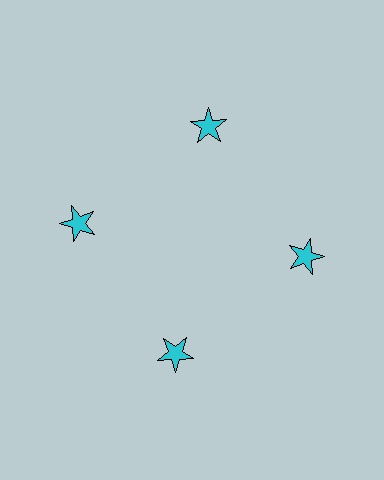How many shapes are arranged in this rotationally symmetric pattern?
There are 4 shapes, arranged in 4 groups of 1.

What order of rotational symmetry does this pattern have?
This pattern has 4-fold rotational symmetry.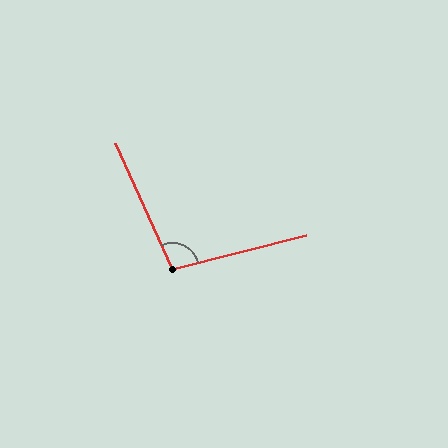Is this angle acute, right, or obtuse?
It is obtuse.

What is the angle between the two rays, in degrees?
Approximately 100 degrees.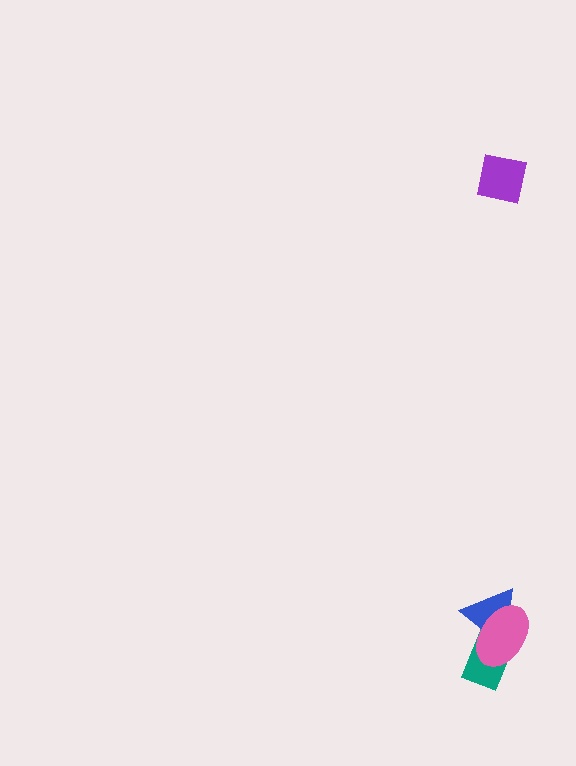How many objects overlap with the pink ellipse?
2 objects overlap with the pink ellipse.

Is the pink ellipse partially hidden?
No, no other shape covers it.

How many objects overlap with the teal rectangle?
2 objects overlap with the teal rectangle.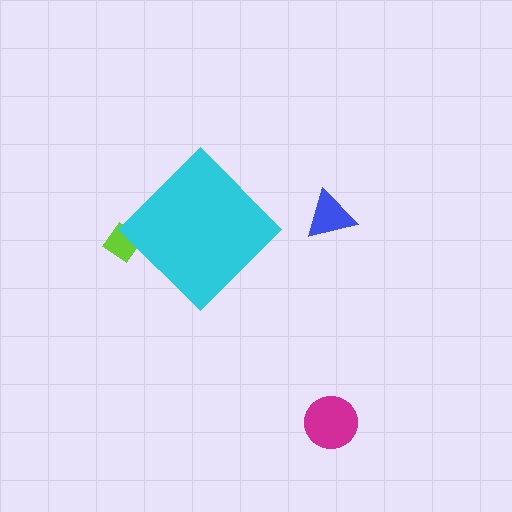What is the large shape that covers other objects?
A cyan diamond.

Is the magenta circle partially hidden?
No, the magenta circle is fully visible.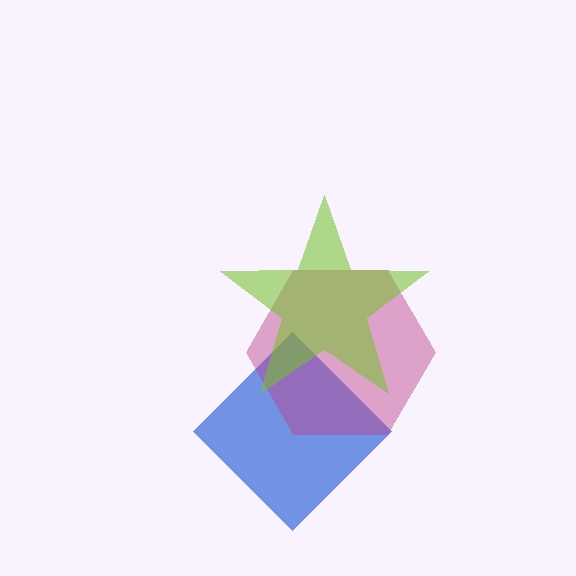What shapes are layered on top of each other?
The layered shapes are: a blue diamond, a magenta hexagon, a lime star.